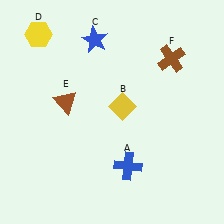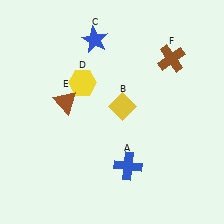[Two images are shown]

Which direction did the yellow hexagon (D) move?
The yellow hexagon (D) moved down.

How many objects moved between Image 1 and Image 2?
1 object moved between the two images.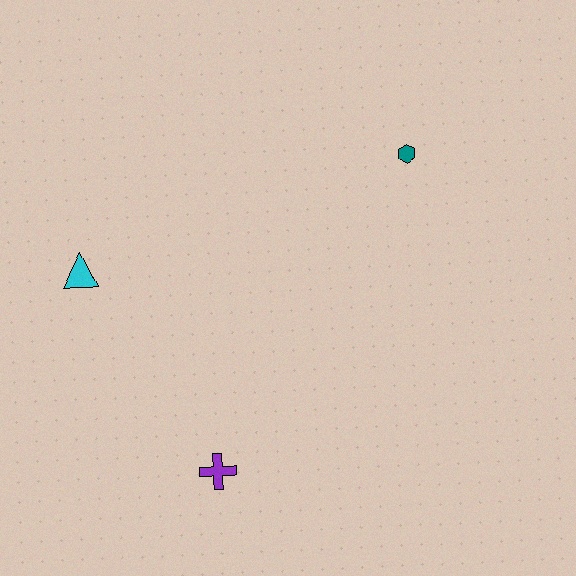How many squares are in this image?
There are no squares.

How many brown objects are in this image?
There are no brown objects.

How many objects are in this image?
There are 3 objects.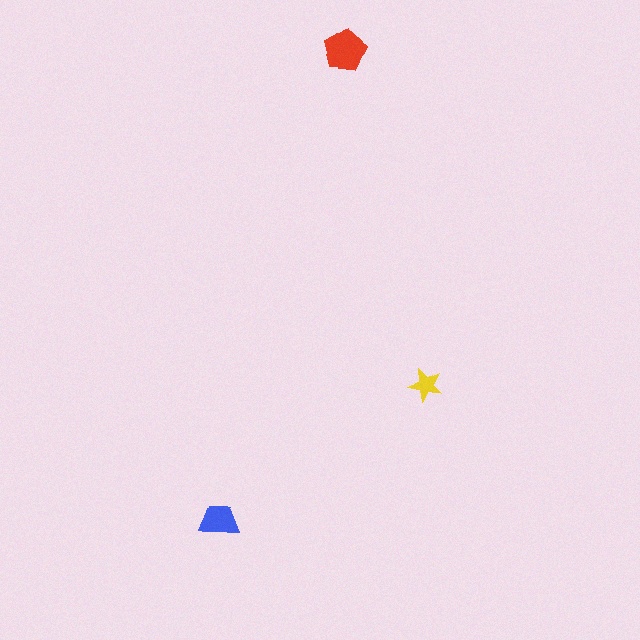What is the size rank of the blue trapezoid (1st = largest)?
2nd.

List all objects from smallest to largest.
The yellow star, the blue trapezoid, the red pentagon.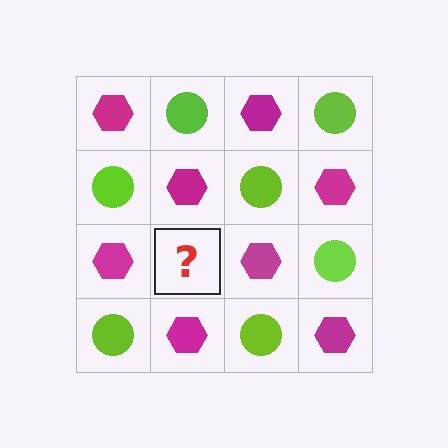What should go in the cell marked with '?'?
The missing cell should contain a lime circle.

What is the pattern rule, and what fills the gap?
The rule is that it alternates magenta hexagon and lime circle in a checkerboard pattern. The gap should be filled with a lime circle.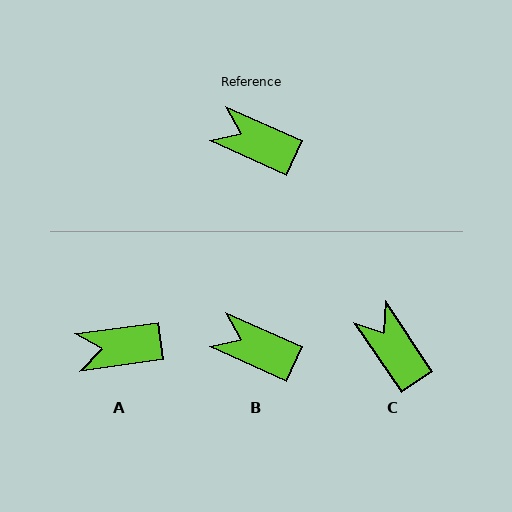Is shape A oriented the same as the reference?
No, it is off by about 32 degrees.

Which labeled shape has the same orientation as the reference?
B.